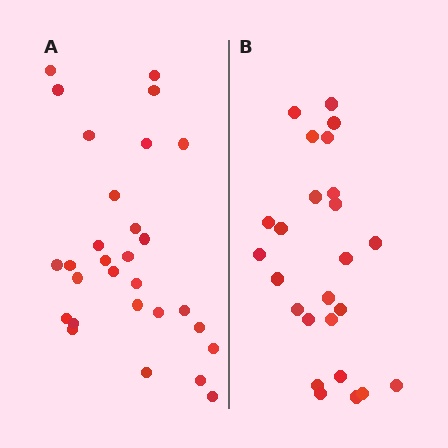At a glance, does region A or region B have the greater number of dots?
Region A (the left region) has more dots.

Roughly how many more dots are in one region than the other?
Region A has about 4 more dots than region B.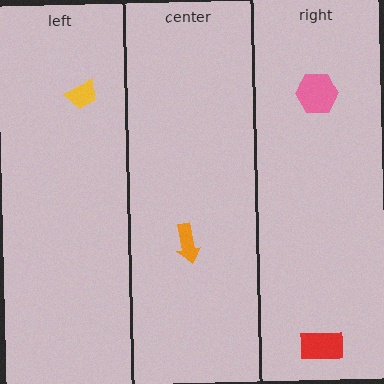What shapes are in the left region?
The yellow trapezoid.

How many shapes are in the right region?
2.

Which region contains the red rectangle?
The right region.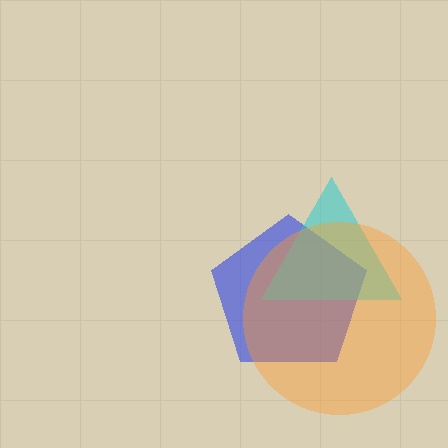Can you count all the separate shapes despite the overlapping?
Yes, there are 3 separate shapes.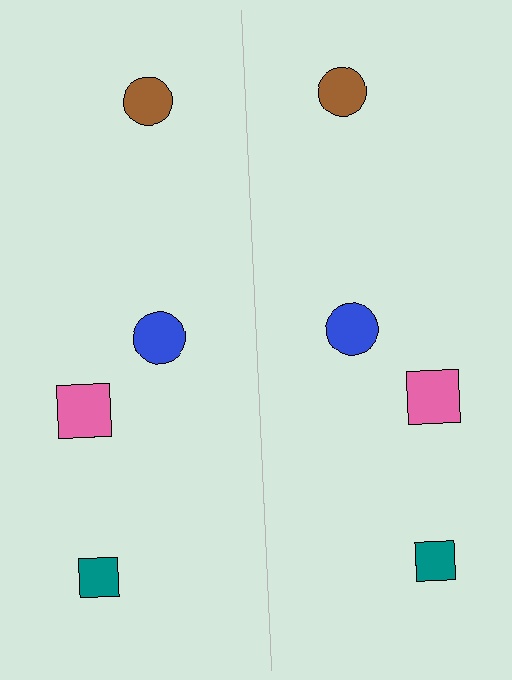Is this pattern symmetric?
Yes, this pattern has bilateral (reflection) symmetry.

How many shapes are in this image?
There are 8 shapes in this image.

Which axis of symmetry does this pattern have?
The pattern has a vertical axis of symmetry running through the center of the image.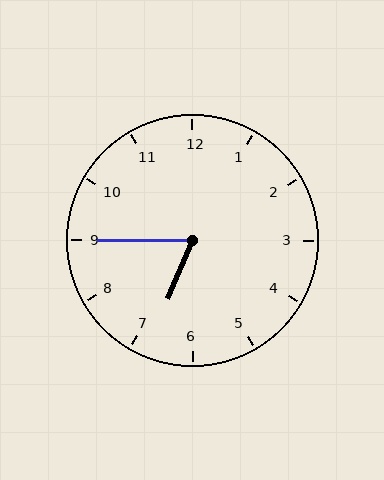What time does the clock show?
6:45.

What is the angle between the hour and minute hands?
Approximately 68 degrees.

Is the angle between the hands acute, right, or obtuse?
It is acute.